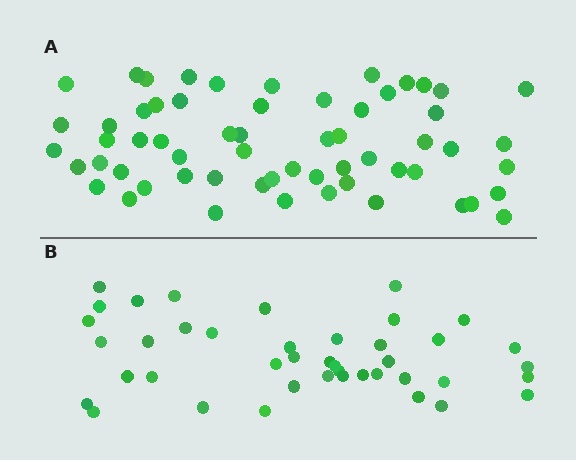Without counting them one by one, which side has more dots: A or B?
Region A (the top region) has more dots.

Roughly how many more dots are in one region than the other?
Region A has approximately 20 more dots than region B.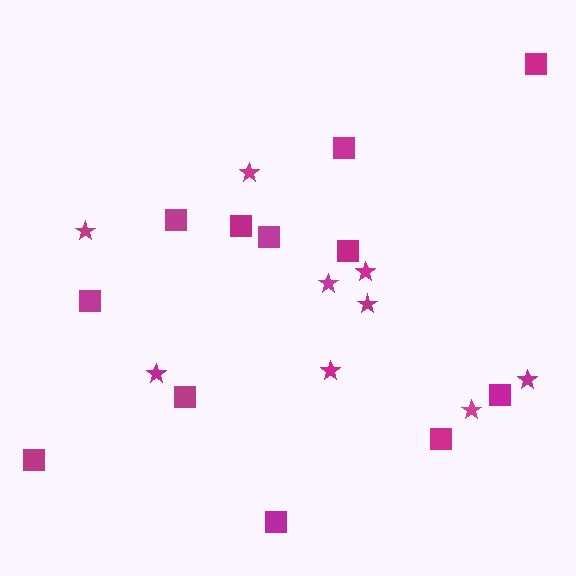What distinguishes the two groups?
There are 2 groups: one group of stars (9) and one group of squares (12).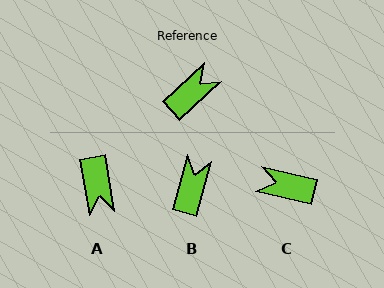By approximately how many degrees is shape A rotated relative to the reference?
Approximately 123 degrees clockwise.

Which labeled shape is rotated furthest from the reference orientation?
C, about 125 degrees away.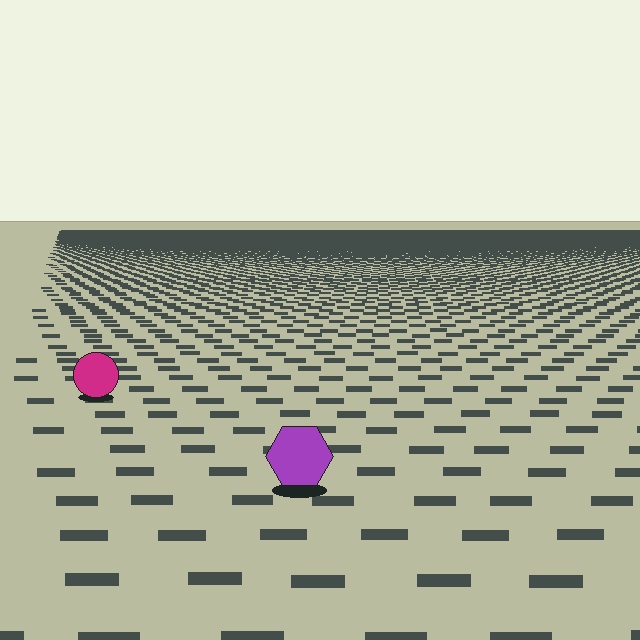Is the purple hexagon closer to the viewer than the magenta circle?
Yes. The purple hexagon is closer — you can tell from the texture gradient: the ground texture is coarser near it.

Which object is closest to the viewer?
The purple hexagon is closest. The texture marks near it are larger and more spread out.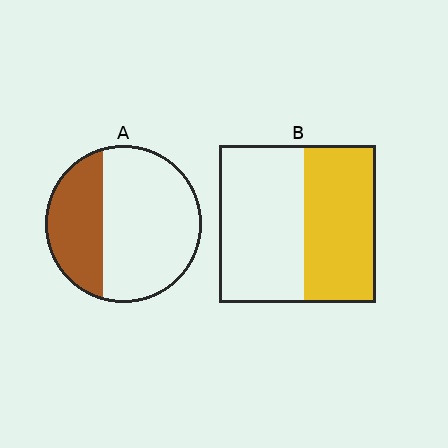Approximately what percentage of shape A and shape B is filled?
A is approximately 35% and B is approximately 45%.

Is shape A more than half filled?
No.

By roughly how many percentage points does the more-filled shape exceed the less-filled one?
By roughly 10 percentage points (B over A).